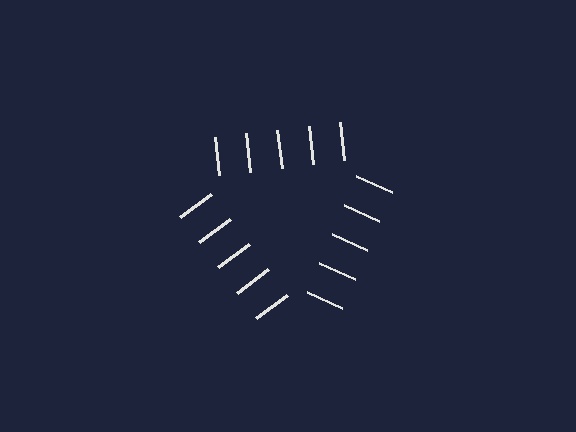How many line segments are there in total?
15 — 5 along each of the 3 edges.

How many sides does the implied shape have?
3 sides — the line-ends trace a triangle.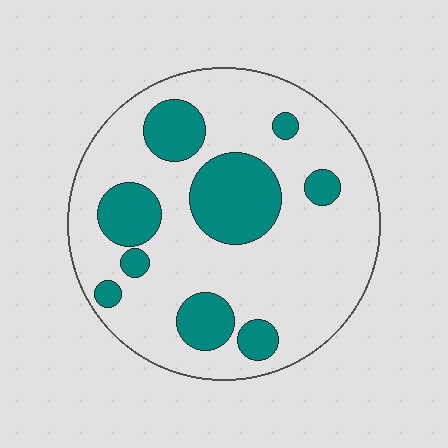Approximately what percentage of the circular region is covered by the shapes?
Approximately 25%.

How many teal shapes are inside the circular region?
9.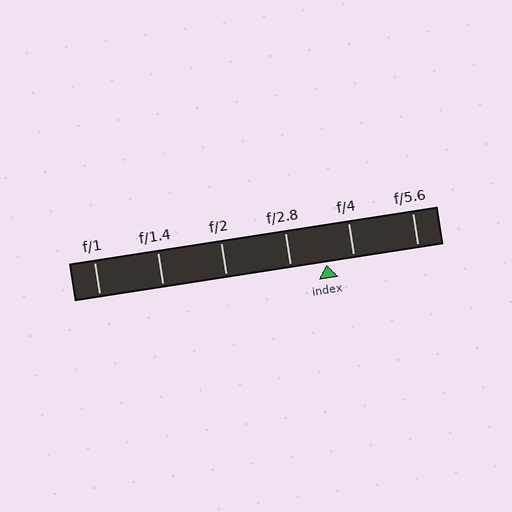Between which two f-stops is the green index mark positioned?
The index mark is between f/2.8 and f/4.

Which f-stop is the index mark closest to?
The index mark is closest to f/4.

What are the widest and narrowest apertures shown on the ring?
The widest aperture shown is f/1 and the narrowest is f/5.6.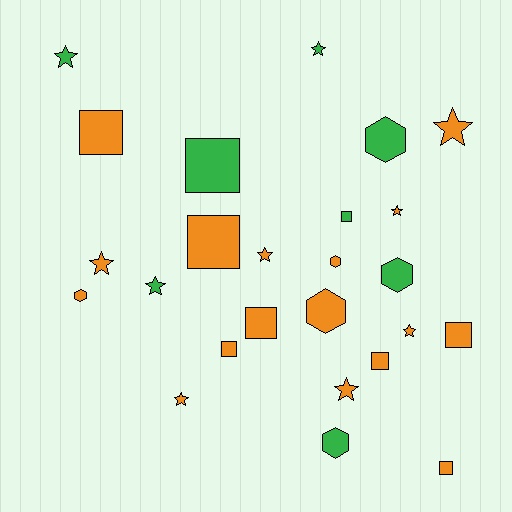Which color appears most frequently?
Orange, with 17 objects.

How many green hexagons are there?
There are 3 green hexagons.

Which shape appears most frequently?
Star, with 10 objects.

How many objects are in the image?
There are 25 objects.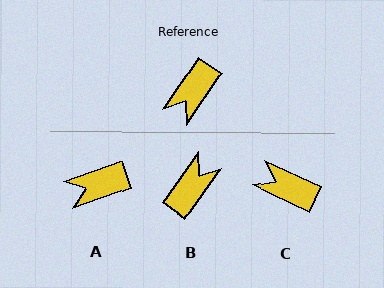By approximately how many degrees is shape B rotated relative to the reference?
Approximately 178 degrees counter-clockwise.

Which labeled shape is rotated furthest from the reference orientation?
B, about 178 degrees away.